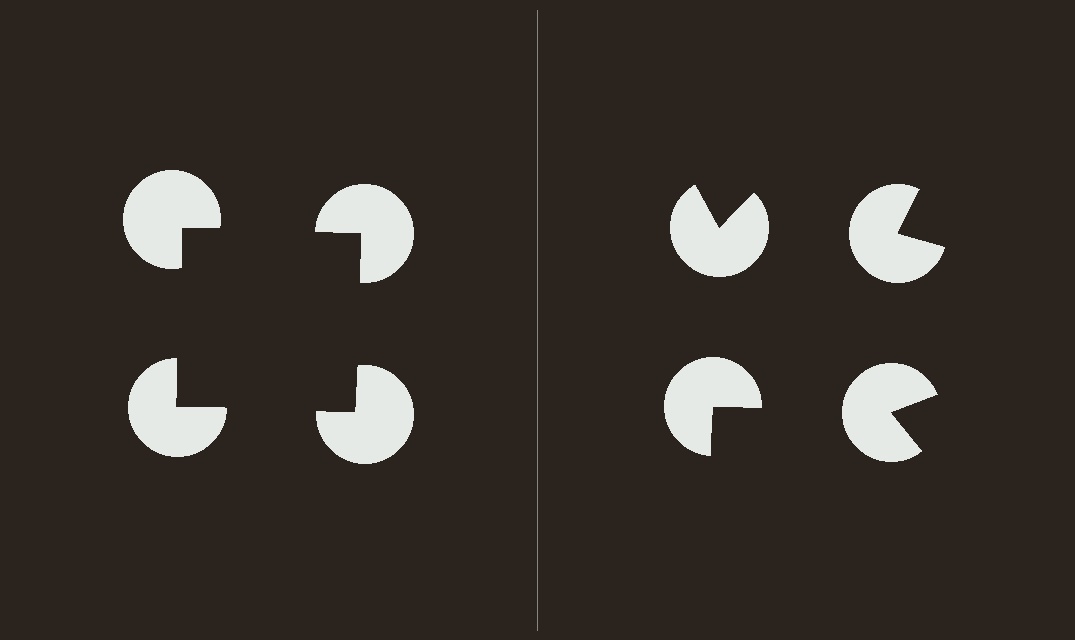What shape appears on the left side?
An illusory square.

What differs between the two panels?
The pac-man discs are positioned identically on both sides; only the wedge orientations differ. On the left they align to a square; on the right they are misaligned.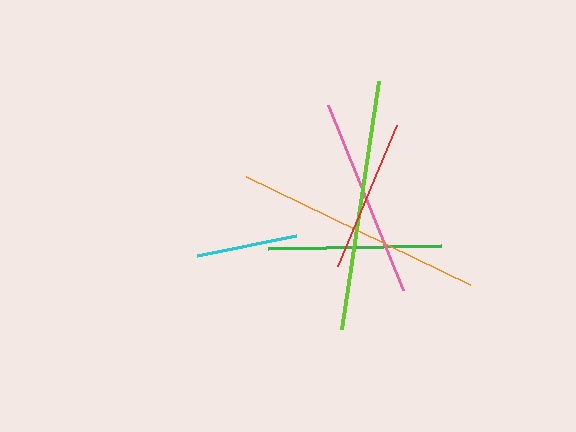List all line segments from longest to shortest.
From longest to shortest: lime, orange, pink, green, red, cyan.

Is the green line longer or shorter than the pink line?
The pink line is longer than the green line.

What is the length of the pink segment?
The pink segment is approximately 199 pixels long.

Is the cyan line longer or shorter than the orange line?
The orange line is longer than the cyan line.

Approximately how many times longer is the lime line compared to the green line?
The lime line is approximately 1.4 times the length of the green line.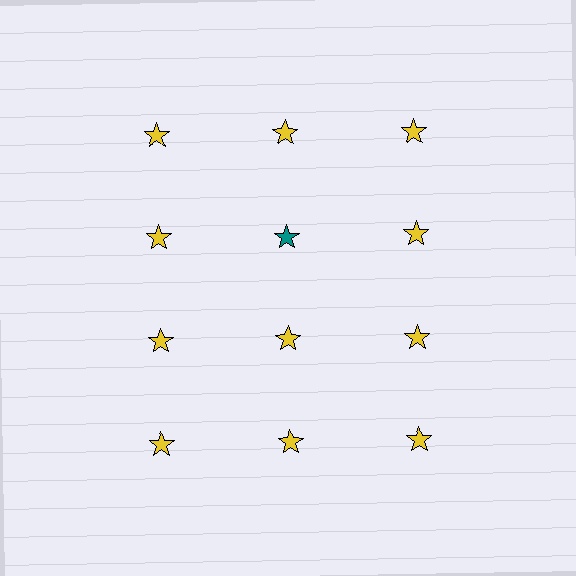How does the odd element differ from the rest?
It has a different color: teal instead of yellow.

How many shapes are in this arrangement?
There are 12 shapes arranged in a grid pattern.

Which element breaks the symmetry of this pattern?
The teal star in the second row, second from left column breaks the symmetry. All other shapes are yellow stars.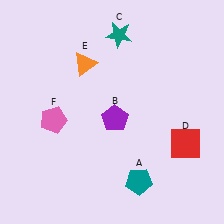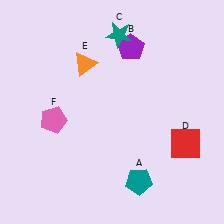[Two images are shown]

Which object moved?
The purple pentagon (B) moved up.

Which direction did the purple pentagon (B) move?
The purple pentagon (B) moved up.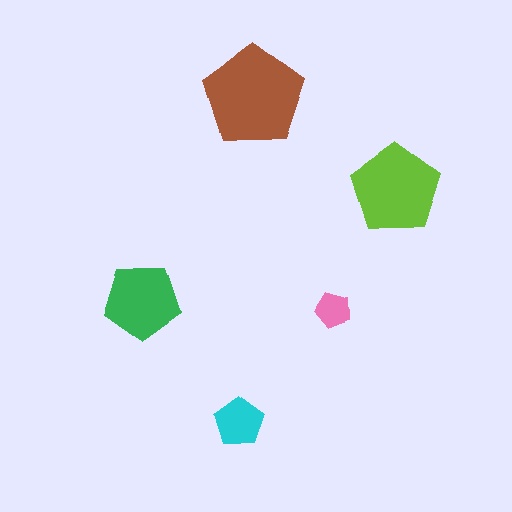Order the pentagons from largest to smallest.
the brown one, the lime one, the green one, the cyan one, the pink one.